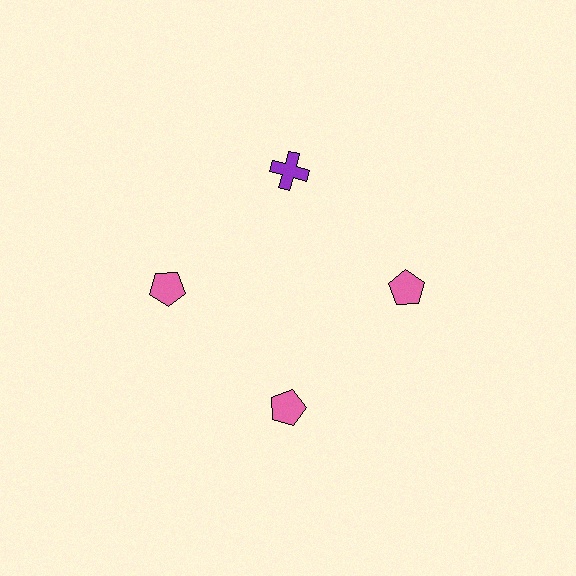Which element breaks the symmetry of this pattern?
The purple cross at roughly the 12 o'clock position breaks the symmetry. All other shapes are pink pentagons.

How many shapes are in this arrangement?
There are 4 shapes arranged in a ring pattern.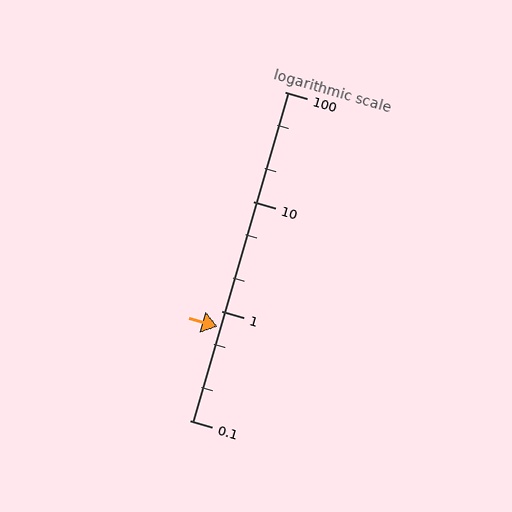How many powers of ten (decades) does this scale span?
The scale spans 3 decades, from 0.1 to 100.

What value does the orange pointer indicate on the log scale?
The pointer indicates approximately 0.72.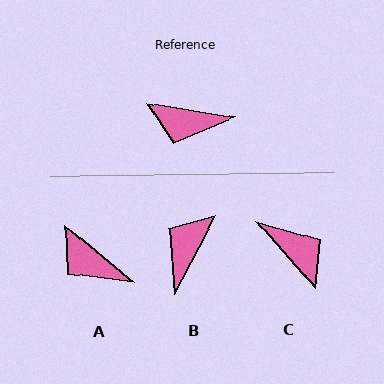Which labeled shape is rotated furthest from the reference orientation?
C, about 141 degrees away.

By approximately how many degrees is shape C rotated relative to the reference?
Approximately 141 degrees counter-clockwise.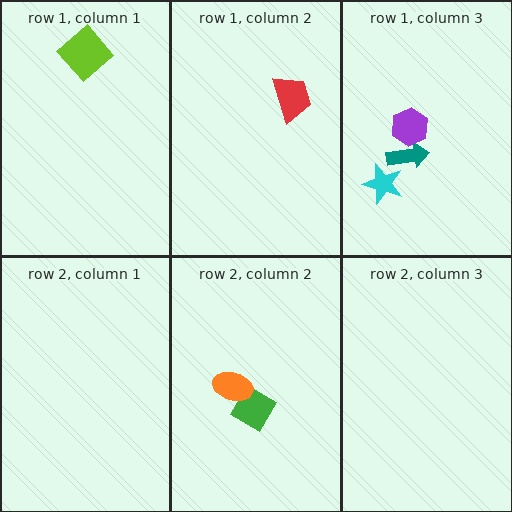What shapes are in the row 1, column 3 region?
The teal arrow, the purple hexagon, the cyan star.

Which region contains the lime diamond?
The row 1, column 1 region.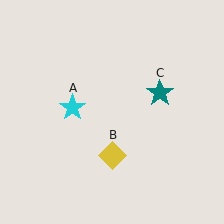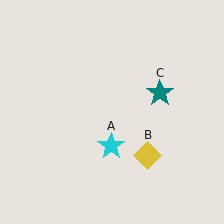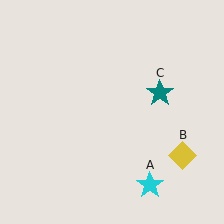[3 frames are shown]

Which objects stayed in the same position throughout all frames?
Teal star (object C) remained stationary.